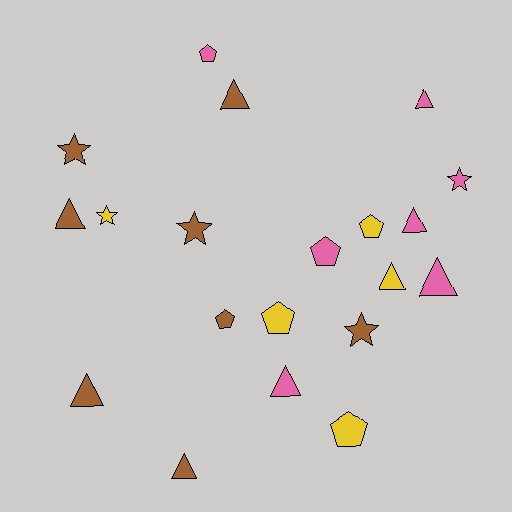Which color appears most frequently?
Brown, with 8 objects.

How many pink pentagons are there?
There are 2 pink pentagons.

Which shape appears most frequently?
Triangle, with 9 objects.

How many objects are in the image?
There are 20 objects.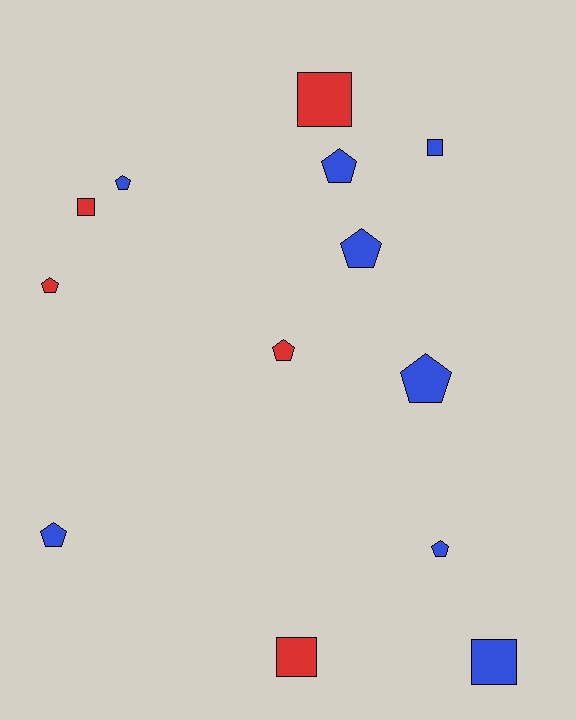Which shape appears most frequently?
Pentagon, with 8 objects.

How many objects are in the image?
There are 13 objects.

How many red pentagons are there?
There are 2 red pentagons.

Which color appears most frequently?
Blue, with 8 objects.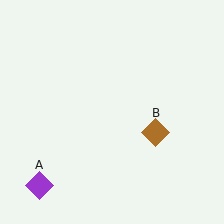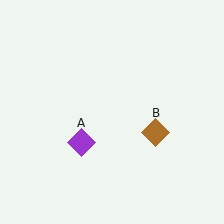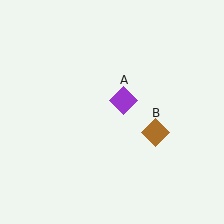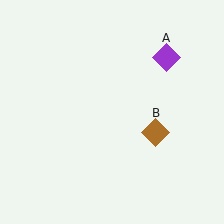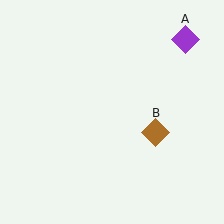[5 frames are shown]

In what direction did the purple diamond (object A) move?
The purple diamond (object A) moved up and to the right.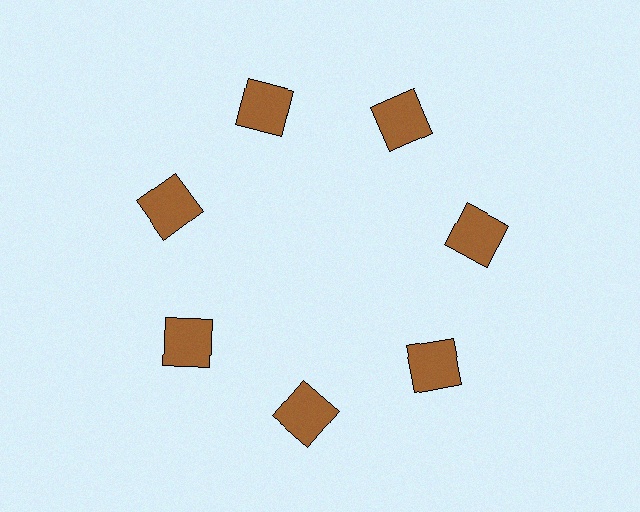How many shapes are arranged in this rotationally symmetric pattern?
There are 7 shapes, arranged in 7 groups of 1.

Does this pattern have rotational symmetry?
Yes, this pattern has 7-fold rotational symmetry. It looks the same after rotating 51 degrees around the center.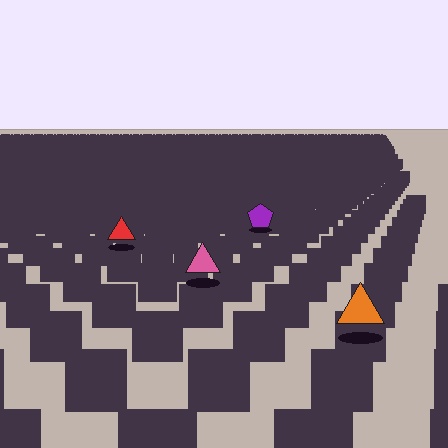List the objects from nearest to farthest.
From nearest to farthest: the orange triangle, the pink triangle, the red triangle, the purple pentagon.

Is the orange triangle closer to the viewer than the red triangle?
Yes. The orange triangle is closer — you can tell from the texture gradient: the ground texture is coarser near it.